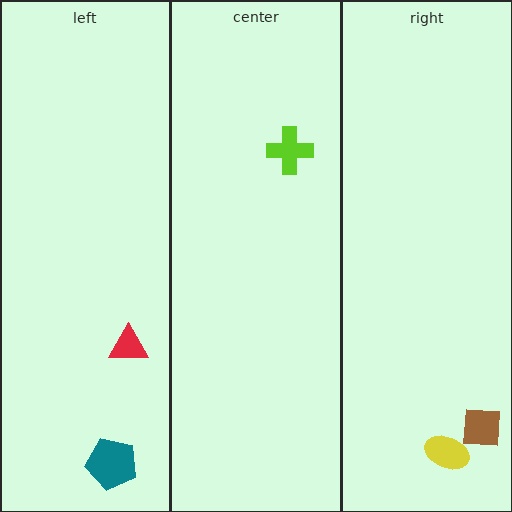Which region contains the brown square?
The right region.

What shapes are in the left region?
The red triangle, the teal pentagon.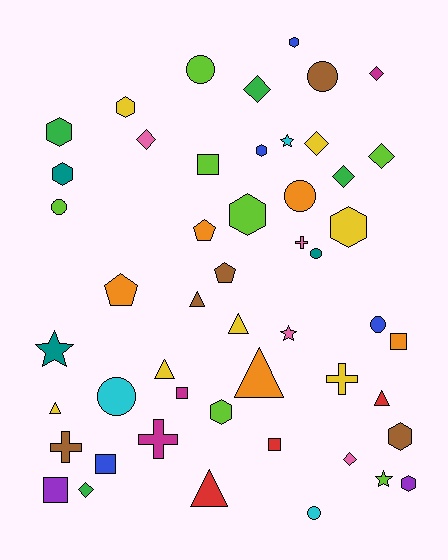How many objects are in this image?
There are 50 objects.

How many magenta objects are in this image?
There are 3 magenta objects.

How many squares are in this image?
There are 6 squares.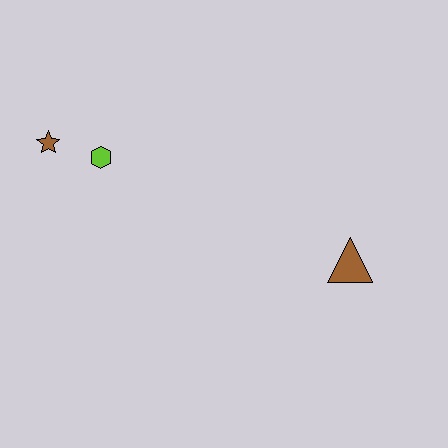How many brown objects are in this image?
There are 2 brown objects.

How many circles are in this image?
There are no circles.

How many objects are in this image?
There are 3 objects.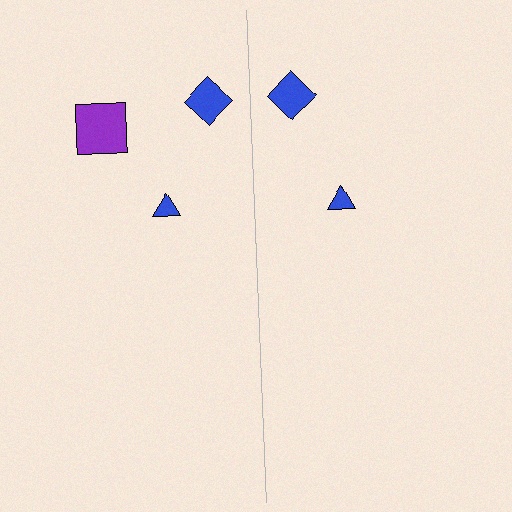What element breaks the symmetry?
A purple square is missing from the right side.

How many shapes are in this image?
There are 5 shapes in this image.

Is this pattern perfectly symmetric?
No, the pattern is not perfectly symmetric. A purple square is missing from the right side.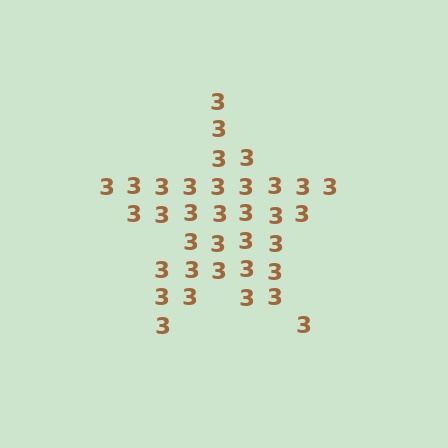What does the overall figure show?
The overall figure shows a star.